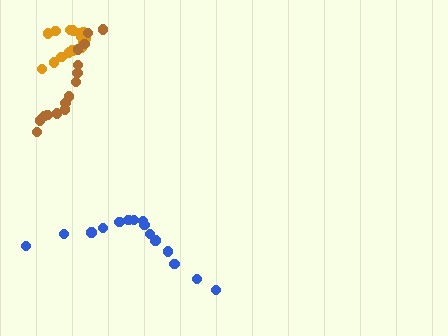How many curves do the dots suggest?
There are 3 distinct paths.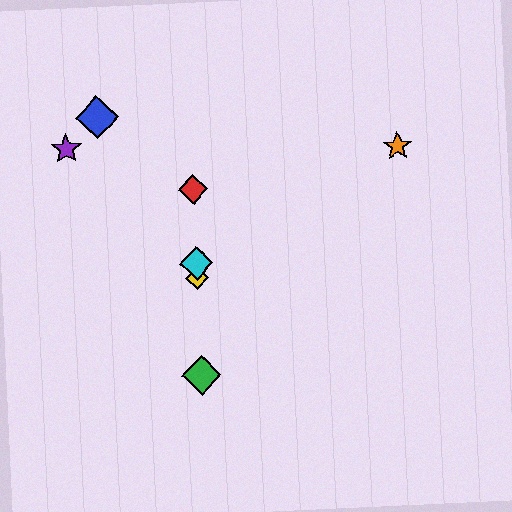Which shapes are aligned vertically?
The red diamond, the green diamond, the yellow diamond, the cyan diamond are aligned vertically.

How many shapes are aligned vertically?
4 shapes (the red diamond, the green diamond, the yellow diamond, the cyan diamond) are aligned vertically.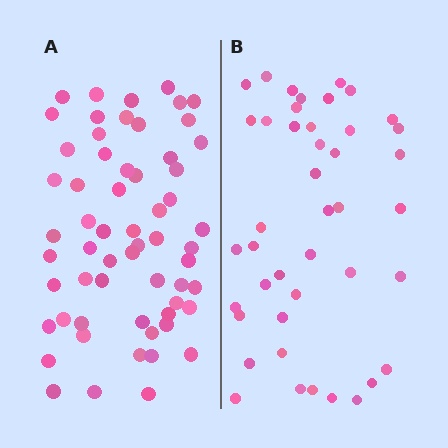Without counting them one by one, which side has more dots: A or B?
Region A (the left region) has more dots.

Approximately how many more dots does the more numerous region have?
Region A has approximately 15 more dots than region B.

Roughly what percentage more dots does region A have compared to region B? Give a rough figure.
About 40% more.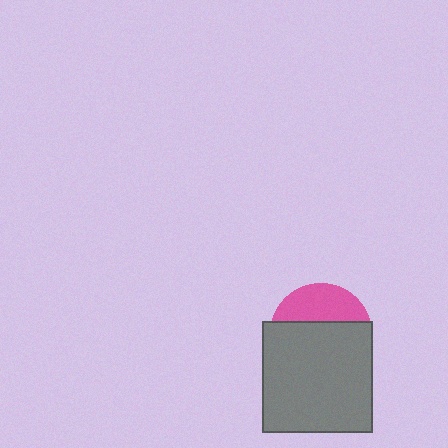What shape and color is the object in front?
The object in front is a gray square.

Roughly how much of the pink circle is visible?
A small part of it is visible (roughly 35%).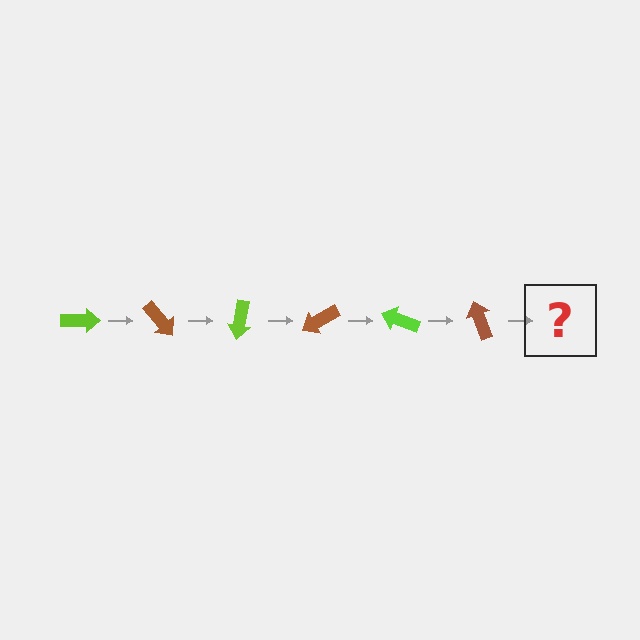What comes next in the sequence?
The next element should be a lime arrow, rotated 300 degrees from the start.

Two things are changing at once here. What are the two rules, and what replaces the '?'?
The two rules are that it rotates 50 degrees each step and the color cycles through lime and brown. The '?' should be a lime arrow, rotated 300 degrees from the start.